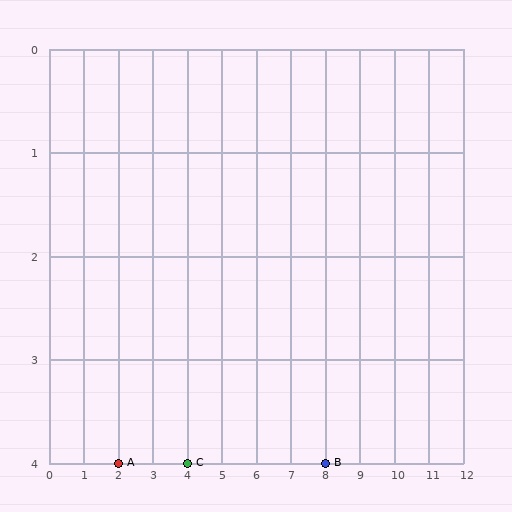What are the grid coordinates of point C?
Point C is at grid coordinates (4, 4).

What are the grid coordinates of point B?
Point B is at grid coordinates (8, 4).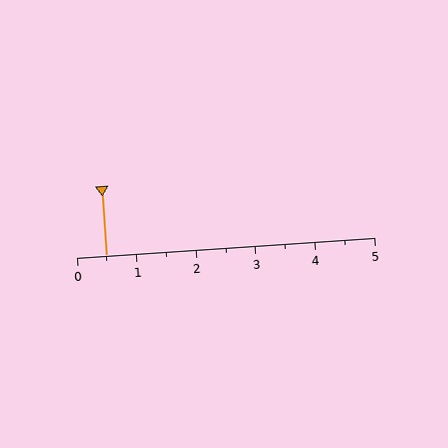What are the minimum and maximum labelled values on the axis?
The axis runs from 0 to 5.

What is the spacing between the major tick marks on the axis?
The major ticks are spaced 1 apart.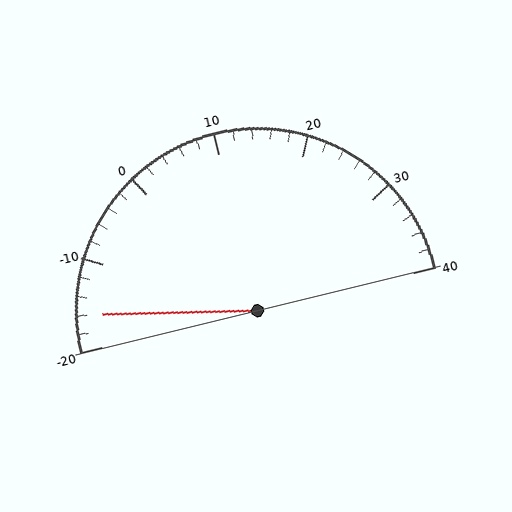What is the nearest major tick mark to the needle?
The nearest major tick mark is -20.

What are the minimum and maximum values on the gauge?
The gauge ranges from -20 to 40.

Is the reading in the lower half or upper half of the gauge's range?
The reading is in the lower half of the range (-20 to 40).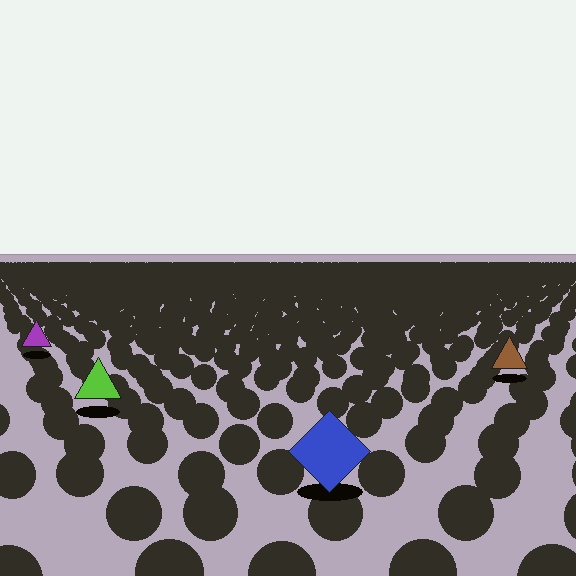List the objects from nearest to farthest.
From nearest to farthest: the blue diamond, the lime triangle, the brown triangle, the purple triangle.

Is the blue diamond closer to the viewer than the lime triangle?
Yes. The blue diamond is closer — you can tell from the texture gradient: the ground texture is coarser near it.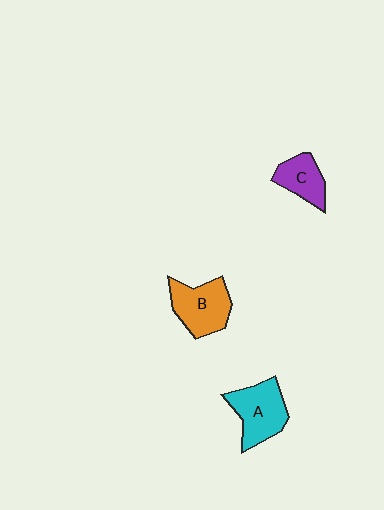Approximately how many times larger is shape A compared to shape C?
Approximately 1.5 times.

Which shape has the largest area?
Shape A (cyan).